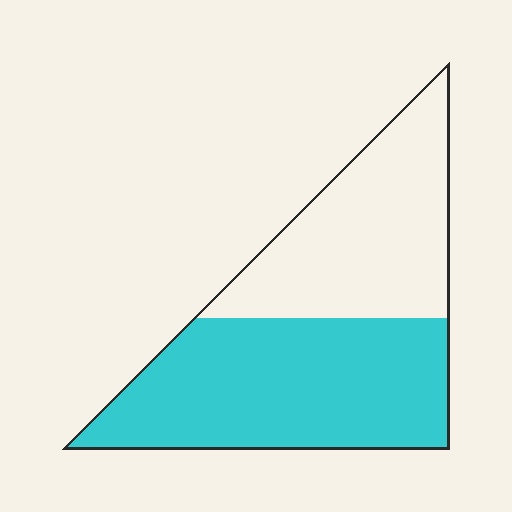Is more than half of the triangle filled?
Yes.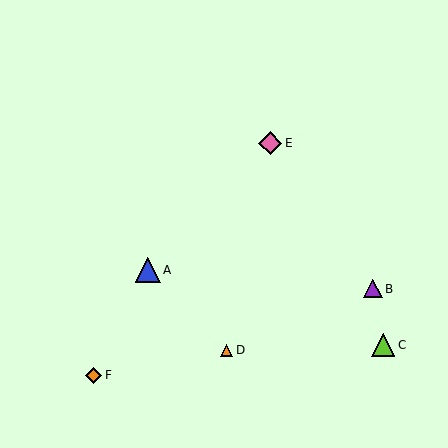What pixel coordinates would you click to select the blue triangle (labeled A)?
Click at (148, 270) to select the blue triangle A.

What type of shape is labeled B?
Shape B is a purple triangle.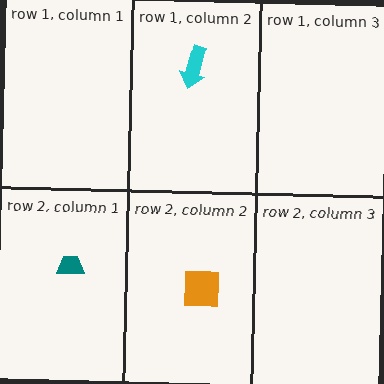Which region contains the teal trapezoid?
The row 2, column 1 region.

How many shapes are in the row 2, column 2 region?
1.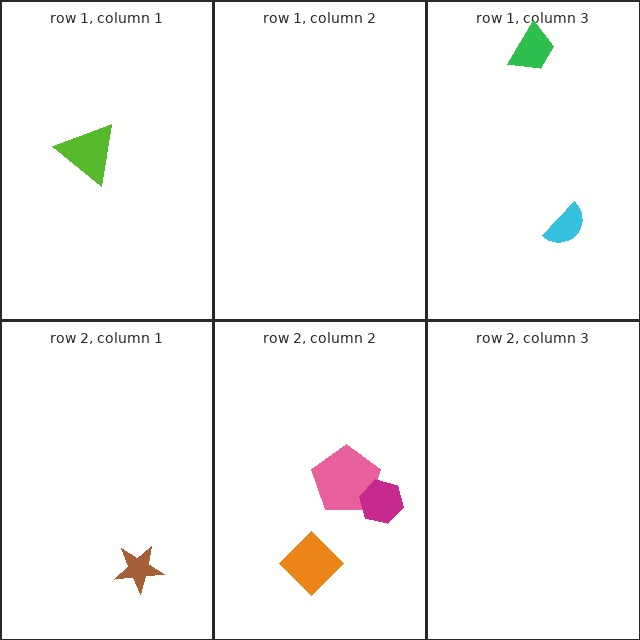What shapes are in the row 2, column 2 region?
The orange diamond, the pink pentagon, the magenta hexagon.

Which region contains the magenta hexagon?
The row 2, column 2 region.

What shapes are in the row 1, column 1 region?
The lime triangle.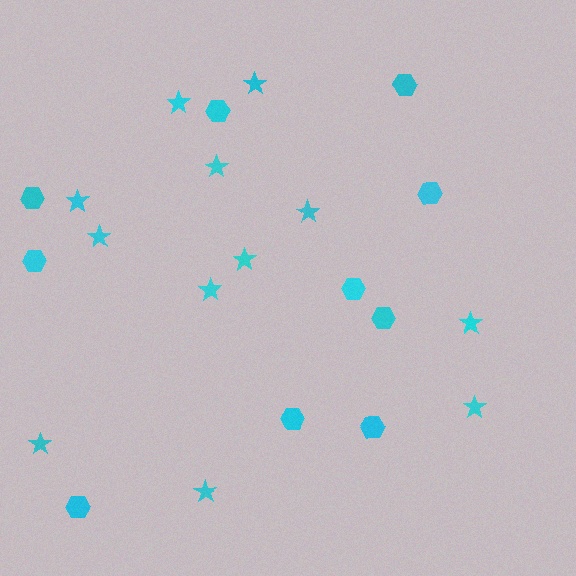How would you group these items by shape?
There are 2 groups: one group of hexagons (10) and one group of stars (12).